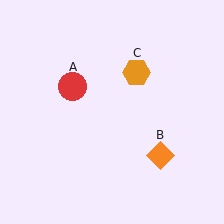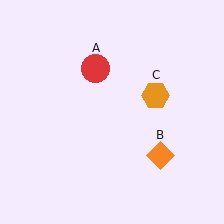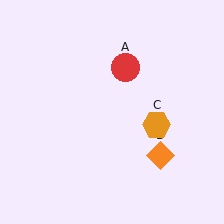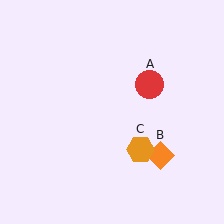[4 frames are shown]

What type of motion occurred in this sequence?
The red circle (object A), orange hexagon (object C) rotated clockwise around the center of the scene.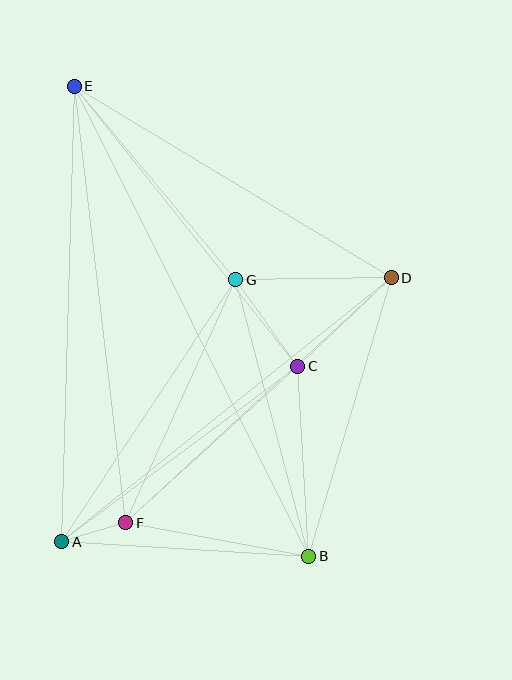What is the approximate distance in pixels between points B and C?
The distance between B and C is approximately 190 pixels.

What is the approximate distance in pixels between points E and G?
The distance between E and G is approximately 252 pixels.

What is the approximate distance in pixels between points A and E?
The distance between A and E is approximately 455 pixels.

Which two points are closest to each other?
Points A and F are closest to each other.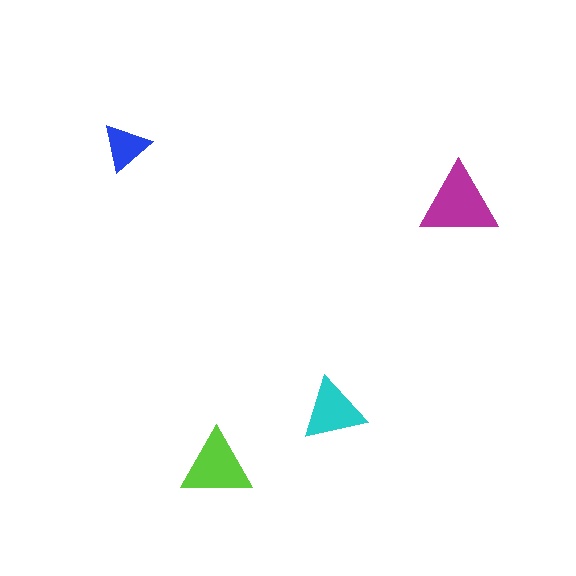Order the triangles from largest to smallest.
the magenta one, the lime one, the cyan one, the blue one.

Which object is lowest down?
The lime triangle is bottommost.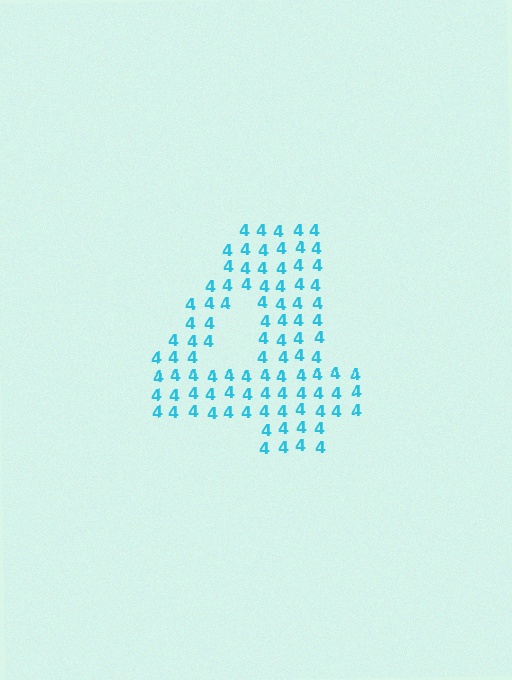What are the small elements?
The small elements are digit 4's.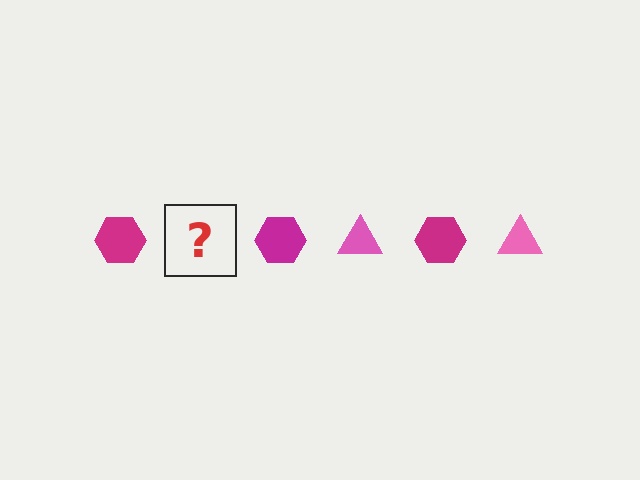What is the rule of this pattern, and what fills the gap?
The rule is that the pattern alternates between magenta hexagon and pink triangle. The gap should be filled with a pink triangle.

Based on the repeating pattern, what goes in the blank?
The blank should be a pink triangle.